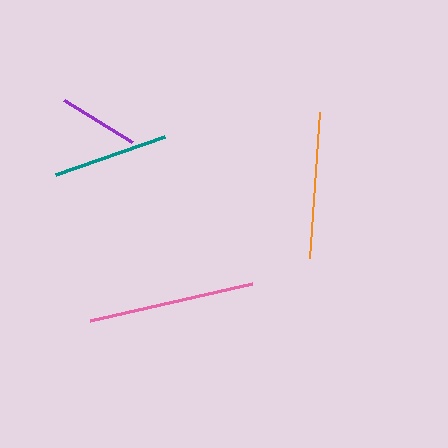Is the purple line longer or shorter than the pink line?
The pink line is longer than the purple line.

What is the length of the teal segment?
The teal segment is approximately 115 pixels long.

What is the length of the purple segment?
The purple segment is approximately 80 pixels long.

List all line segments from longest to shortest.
From longest to shortest: pink, orange, teal, purple.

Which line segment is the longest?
The pink line is the longest at approximately 166 pixels.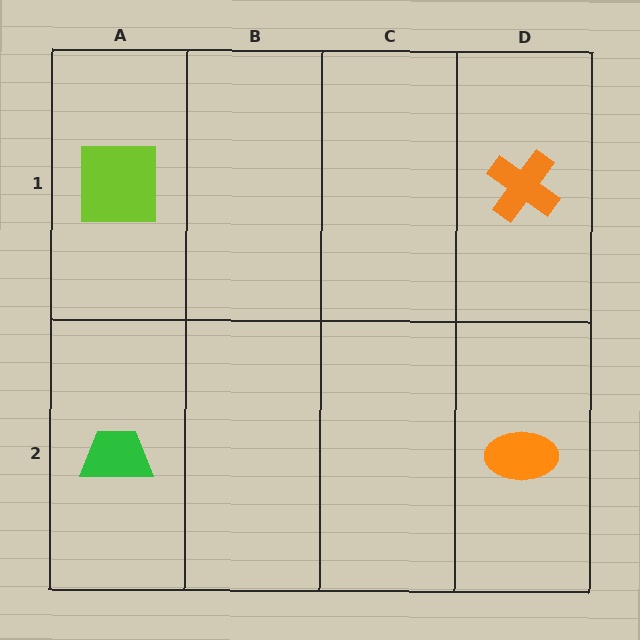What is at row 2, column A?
A green trapezoid.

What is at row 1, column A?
A lime square.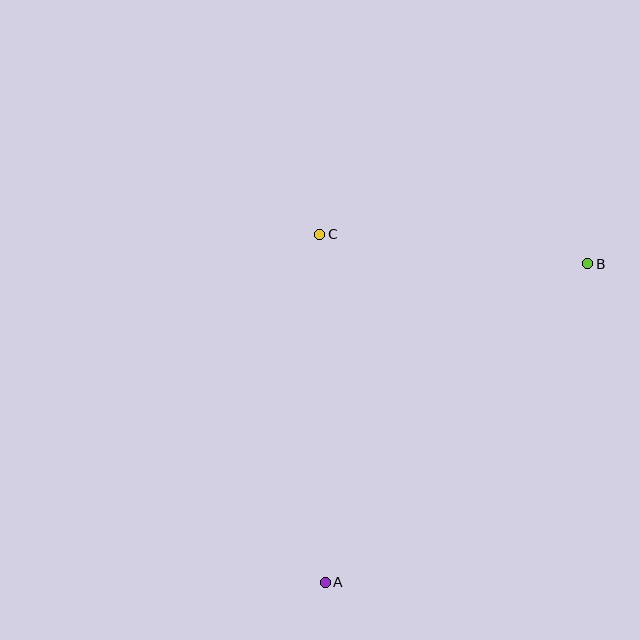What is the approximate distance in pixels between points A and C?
The distance between A and C is approximately 348 pixels.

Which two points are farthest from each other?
Points A and B are farthest from each other.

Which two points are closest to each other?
Points B and C are closest to each other.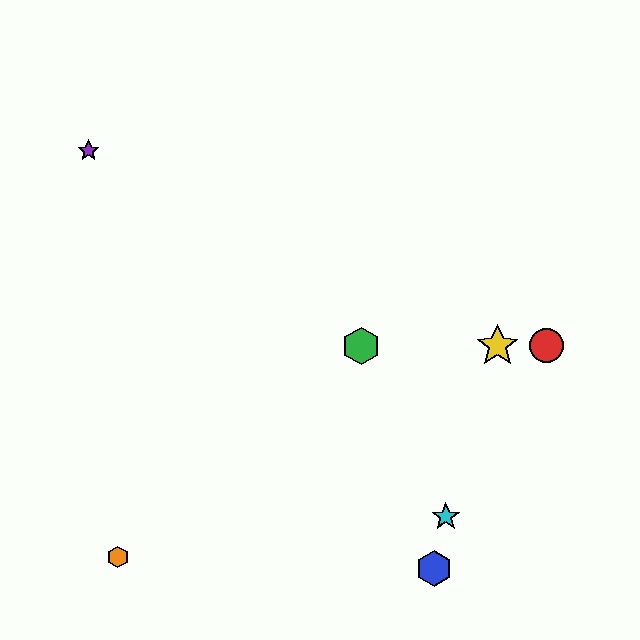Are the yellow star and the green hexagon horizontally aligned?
Yes, both are at y≈346.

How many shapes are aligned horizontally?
3 shapes (the red circle, the green hexagon, the yellow star) are aligned horizontally.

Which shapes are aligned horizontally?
The red circle, the green hexagon, the yellow star are aligned horizontally.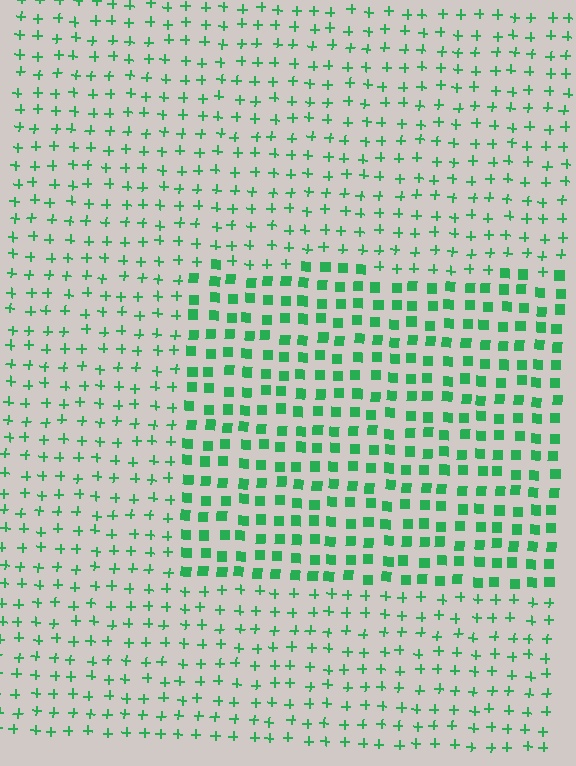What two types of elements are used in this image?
The image uses squares inside the rectangle region and plus signs outside it.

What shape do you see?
I see a rectangle.